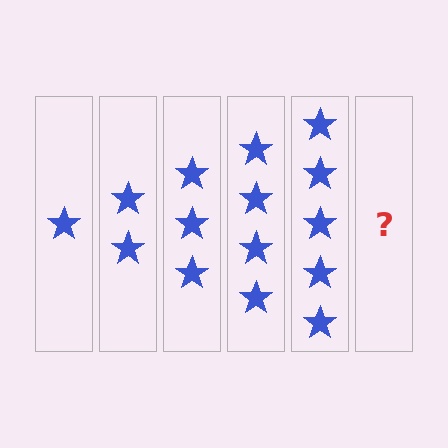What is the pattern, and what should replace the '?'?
The pattern is that each step adds one more star. The '?' should be 6 stars.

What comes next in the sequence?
The next element should be 6 stars.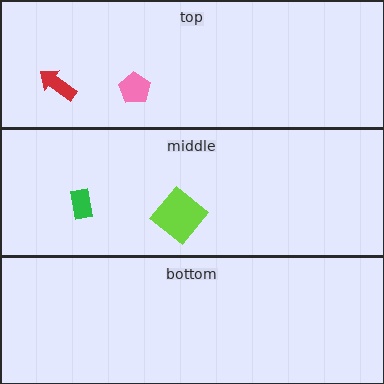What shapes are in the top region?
The red arrow, the pink pentagon.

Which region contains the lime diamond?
The middle region.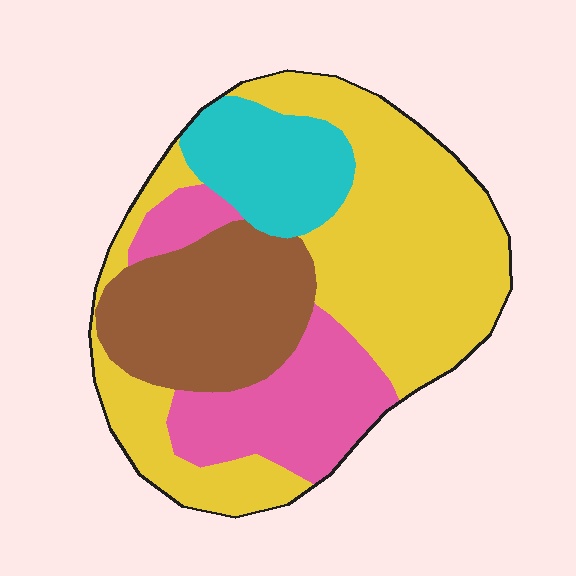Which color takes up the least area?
Cyan, at roughly 15%.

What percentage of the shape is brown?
Brown covers 21% of the shape.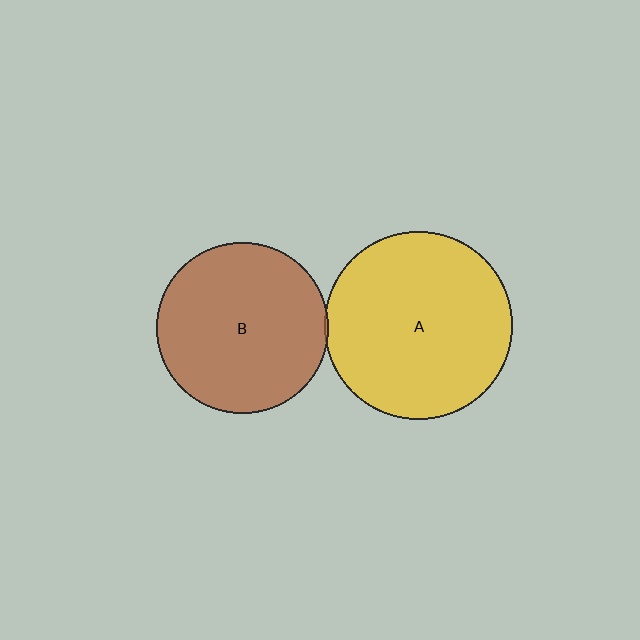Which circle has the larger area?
Circle A (yellow).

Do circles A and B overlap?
Yes.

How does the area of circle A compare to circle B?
Approximately 1.2 times.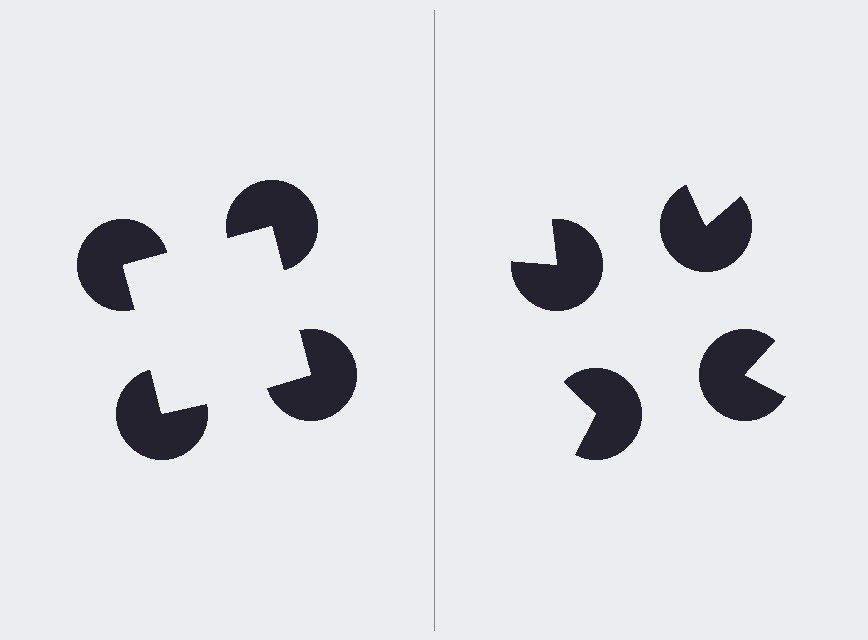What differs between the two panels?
The pac-man discs are positioned identically on both sides; only the wedge orientations differ. On the left they align to a square; on the right they are misaligned.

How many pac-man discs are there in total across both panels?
8 — 4 on each side.